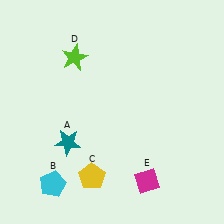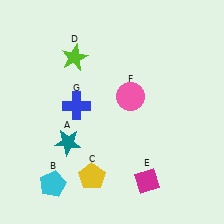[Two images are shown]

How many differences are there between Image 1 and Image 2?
There are 2 differences between the two images.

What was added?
A pink circle (F), a blue cross (G) were added in Image 2.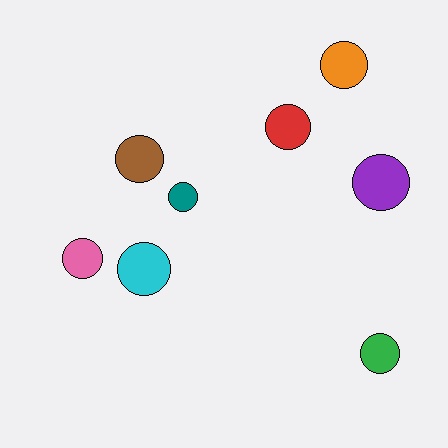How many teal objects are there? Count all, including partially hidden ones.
There is 1 teal object.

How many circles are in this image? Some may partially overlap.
There are 8 circles.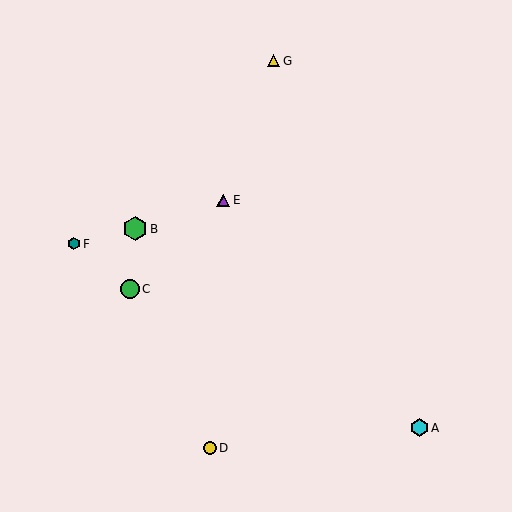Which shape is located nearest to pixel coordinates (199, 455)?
The yellow circle (labeled D) at (210, 448) is nearest to that location.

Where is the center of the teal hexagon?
The center of the teal hexagon is at (74, 244).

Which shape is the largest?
The green hexagon (labeled B) is the largest.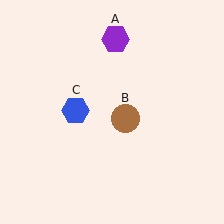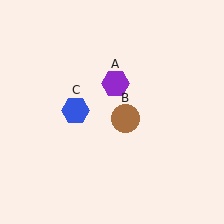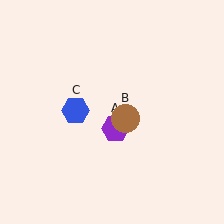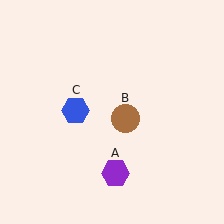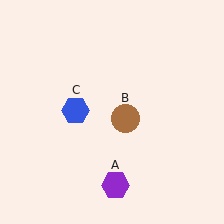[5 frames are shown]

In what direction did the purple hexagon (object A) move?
The purple hexagon (object A) moved down.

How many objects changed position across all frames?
1 object changed position: purple hexagon (object A).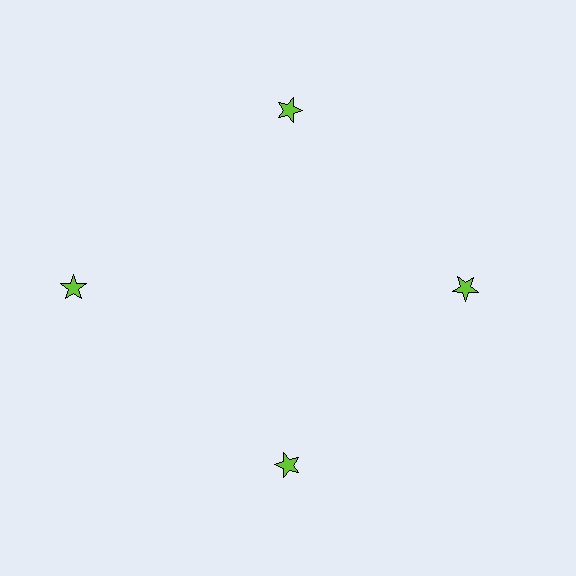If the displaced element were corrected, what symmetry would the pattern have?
It would have 4-fold rotational symmetry — the pattern would map onto itself every 90 degrees.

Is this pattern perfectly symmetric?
No. The 4 lime stars are arranged in a ring, but one element near the 9 o'clock position is pushed outward from the center, breaking the 4-fold rotational symmetry.